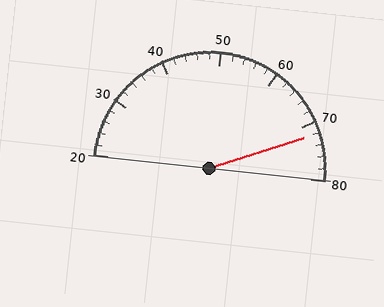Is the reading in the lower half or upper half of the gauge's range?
The reading is in the upper half of the range (20 to 80).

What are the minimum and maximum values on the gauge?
The gauge ranges from 20 to 80.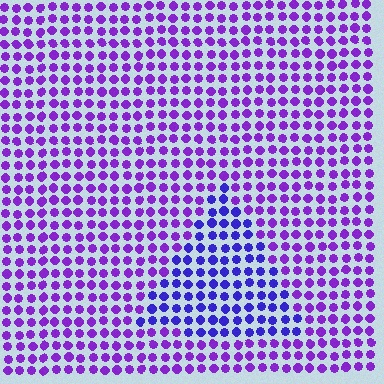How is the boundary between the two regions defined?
The boundary is defined purely by a slight shift in hue (about 30 degrees). Spacing, size, and orientation are identical on both sides.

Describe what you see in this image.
The image is filled with small purple elements in a uniform arrangement. A triangle-shaped region is visible where the elements are tinted to a slightly different hue, forming a subtle color boundary.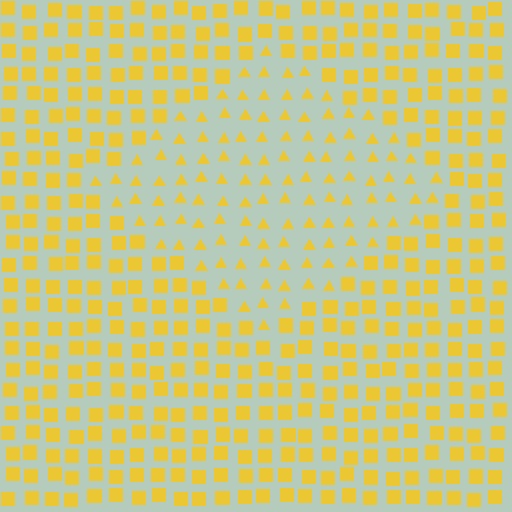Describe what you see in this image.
The image is filled with small yellow elements arranged in a uniform grid. A diamond-shaped region contains triangles, while the surrounding area contains squares. The boundary is defined purely by the change in element shape.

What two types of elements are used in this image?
The image uses triangles inside the diamond region and squares outside it.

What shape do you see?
I see a diamond.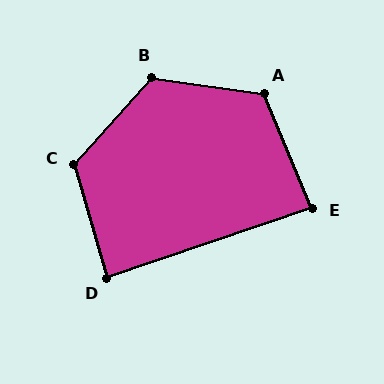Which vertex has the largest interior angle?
B, at approximately 123 degrees.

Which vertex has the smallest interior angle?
E, at approximately 86 degrees.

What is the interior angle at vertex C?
Approximately 122 degrees (obtuse).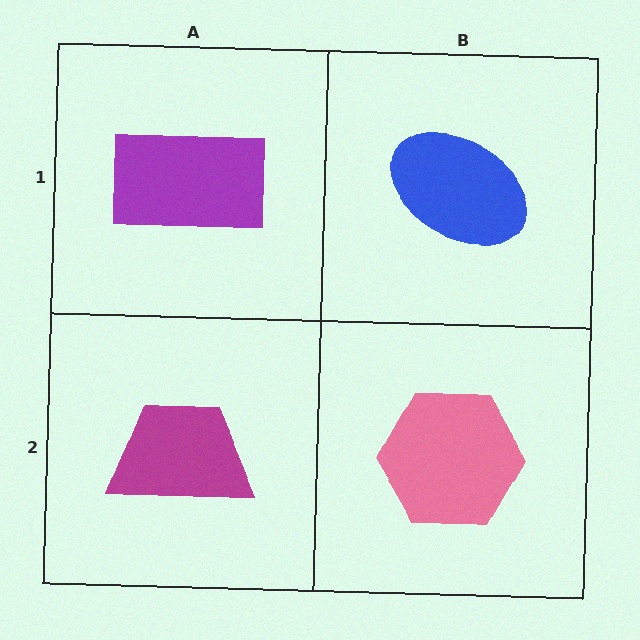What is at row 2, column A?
A magenta trapezoid.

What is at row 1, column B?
A blue ellipse.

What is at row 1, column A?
A purple rectangle.